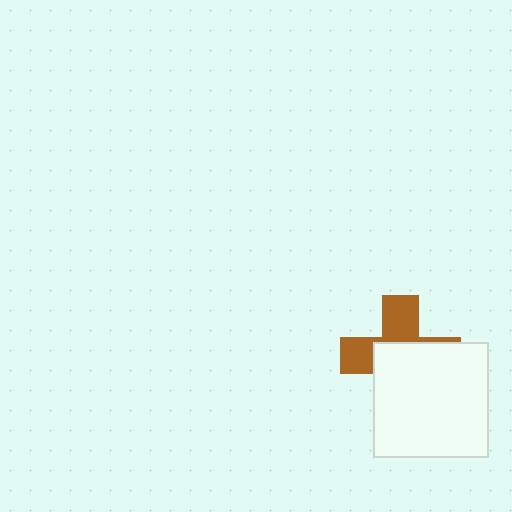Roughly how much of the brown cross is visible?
A small part of it is visible (roughly 42%).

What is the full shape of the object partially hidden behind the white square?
The partially hidden object is a brown cross.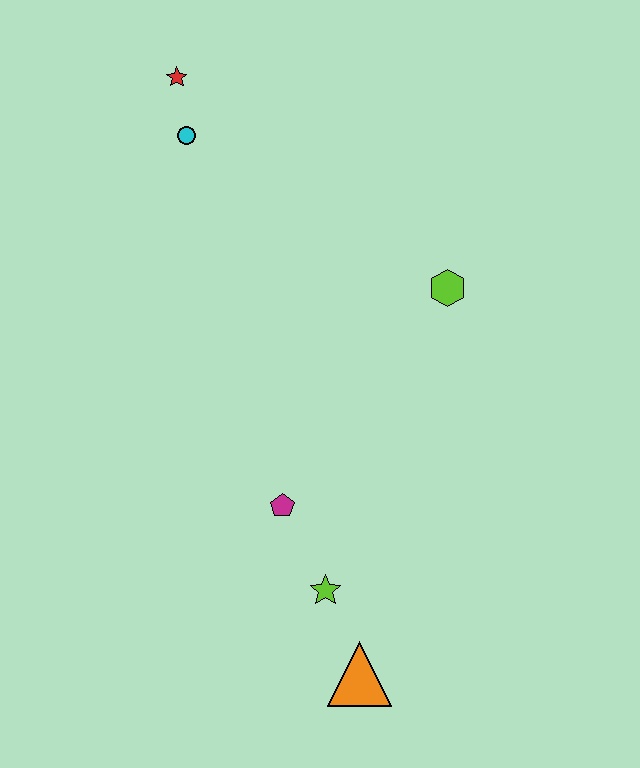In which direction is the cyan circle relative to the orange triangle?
The cyan circle is above the orange triangle.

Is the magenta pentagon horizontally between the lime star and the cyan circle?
Yes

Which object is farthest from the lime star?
The red star is farthest from the lime star.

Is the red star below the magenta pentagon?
No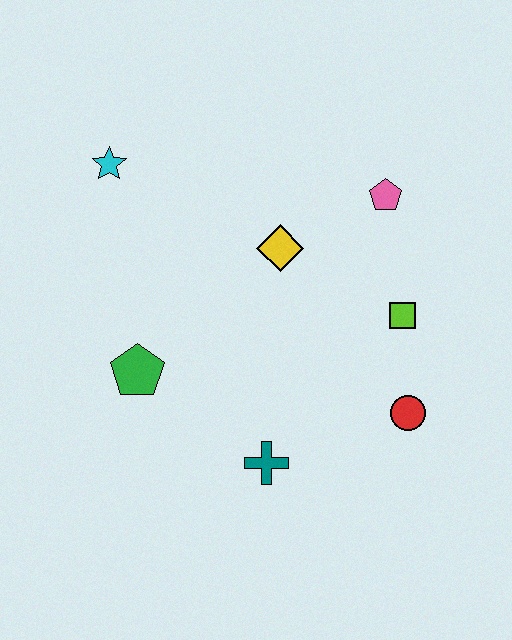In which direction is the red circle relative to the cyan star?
The red circle is to the right of the cyan star.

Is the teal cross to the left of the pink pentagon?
Yes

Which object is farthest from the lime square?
The cyan star is farthest from the lime square.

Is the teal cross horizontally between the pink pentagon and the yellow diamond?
No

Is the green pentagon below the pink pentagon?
Yes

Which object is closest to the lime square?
The red circle is closest to the lime square.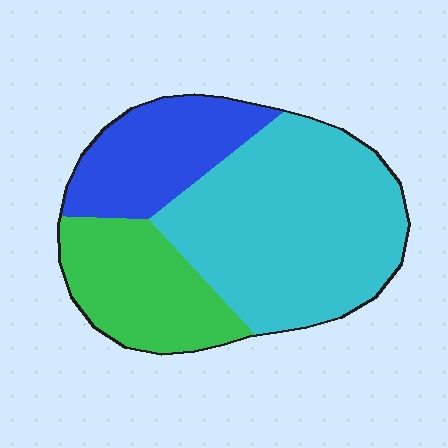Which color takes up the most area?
Cyan, at roughly 55%.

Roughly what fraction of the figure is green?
Green covers around 25% of the figure.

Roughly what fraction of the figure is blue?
Blue covers around 25% of the figure.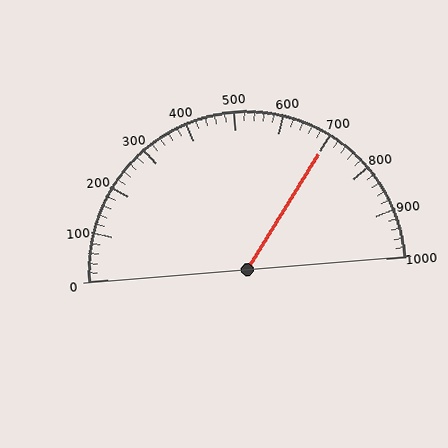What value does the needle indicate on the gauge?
The needle indicates approximately 700.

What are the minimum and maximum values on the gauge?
The gauge ranges from 0 to 1000.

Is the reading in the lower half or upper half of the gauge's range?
The reading is in the upper half of the range (0 to 1000).